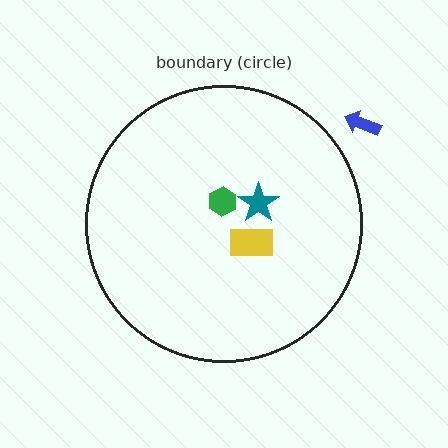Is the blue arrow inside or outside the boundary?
Outside.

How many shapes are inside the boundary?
3 inside, 1 outside.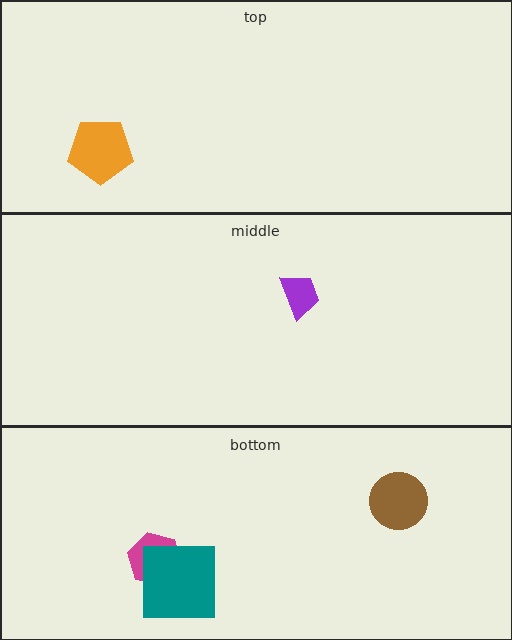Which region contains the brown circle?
The bottom region.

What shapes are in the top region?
The orange pentagon.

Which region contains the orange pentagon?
The top region.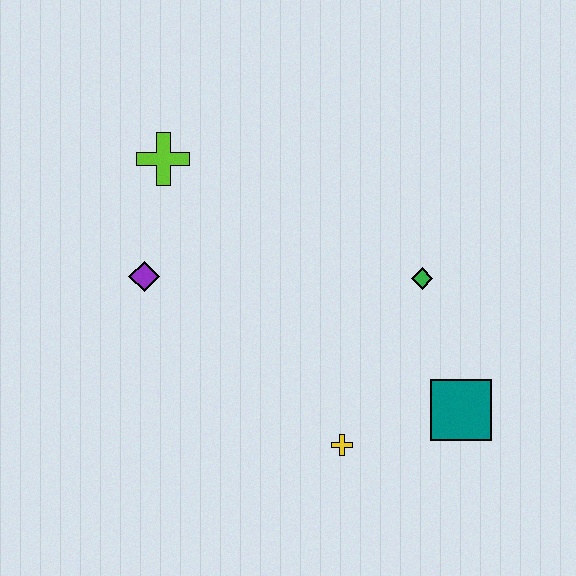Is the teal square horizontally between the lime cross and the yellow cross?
No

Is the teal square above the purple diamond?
No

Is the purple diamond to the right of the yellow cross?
No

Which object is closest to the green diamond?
The teal square is closest to the green diamond.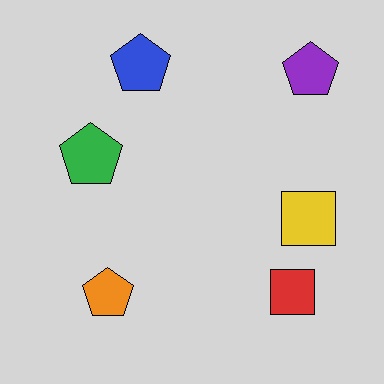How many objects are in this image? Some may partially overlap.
There are 6 objects.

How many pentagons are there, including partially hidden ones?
There are 4 pentagons.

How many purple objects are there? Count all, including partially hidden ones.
There is 1 purple object.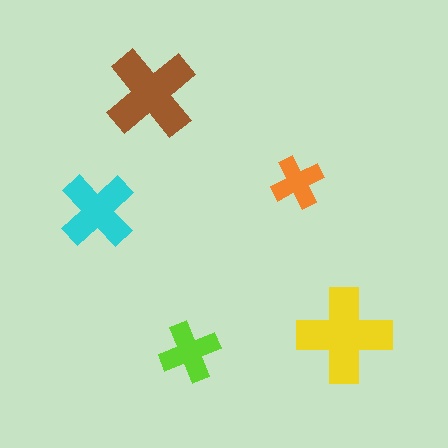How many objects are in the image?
There are 5 objects in the image.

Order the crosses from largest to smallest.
the yellow one, the brown one, the cyan one, the lime one, the orange one.